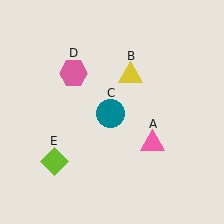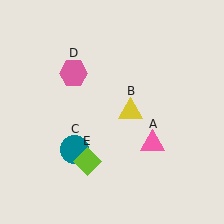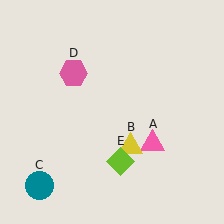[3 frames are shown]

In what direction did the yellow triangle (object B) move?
The yellow triangle (object B) moved down.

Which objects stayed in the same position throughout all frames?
Pink triangle (object A) and pink hexagon (object D) remained stationary.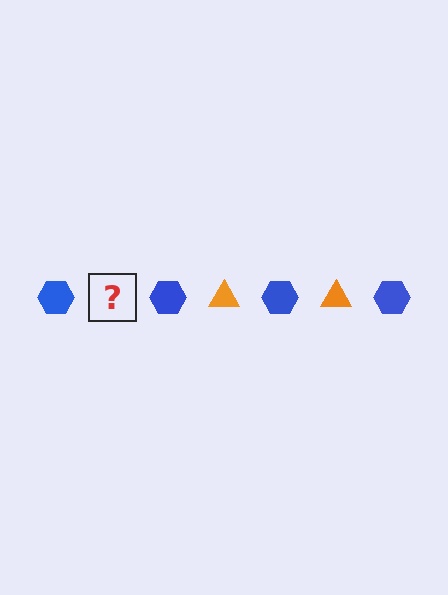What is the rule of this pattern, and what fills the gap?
The rule is that the pattern alternates between blue hexagon and orange triangle. The gap should be filled with an orange triangle.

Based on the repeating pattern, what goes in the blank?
The blank should be an orange triangle.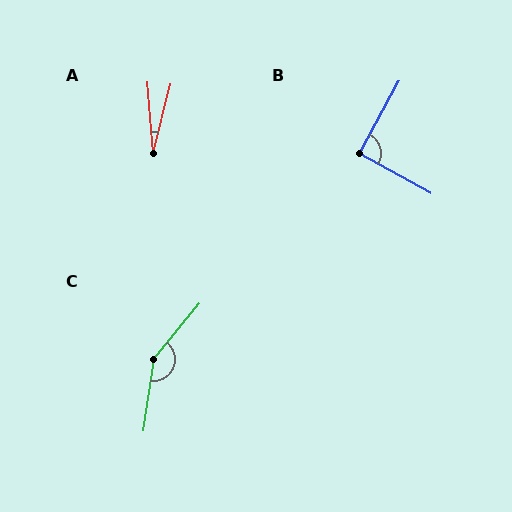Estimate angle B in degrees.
Approximately 91 degrees.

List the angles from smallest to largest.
A (19°), B (91°), C (149°).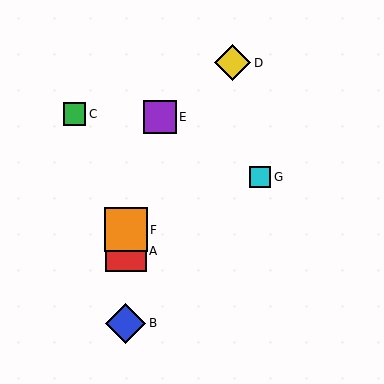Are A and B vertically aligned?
Yes, both are at x≈126.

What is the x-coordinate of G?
Object G is at x≈260.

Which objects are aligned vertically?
Objects A, B, F are aligned vertically.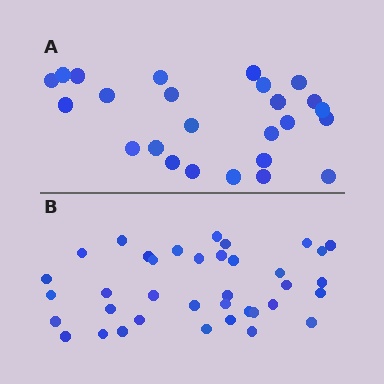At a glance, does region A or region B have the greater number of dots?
Region B (the bottom region) has more dots.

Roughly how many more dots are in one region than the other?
Region B has roughly 12 or so more dots than region A.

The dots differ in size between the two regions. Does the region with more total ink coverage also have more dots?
No. Region A has more total ink coverage because its dots are larger, but region B actually contains more individual dots. Total area can be misleading — the number of items is what matters here.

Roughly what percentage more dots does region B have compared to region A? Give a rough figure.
About 50% more.